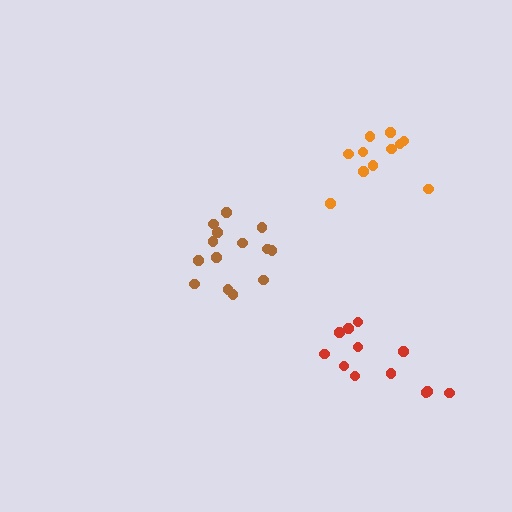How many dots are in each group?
Group 1: 12 dots, Group 2: 11 dots, Group 3: 14 dots (37 total).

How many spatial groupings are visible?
There are 3 spatial groupings.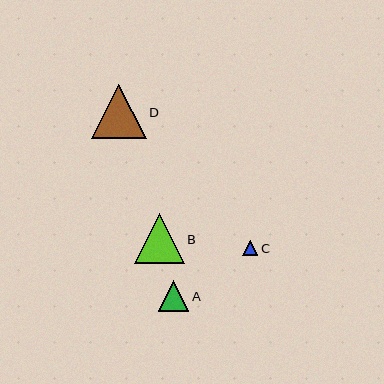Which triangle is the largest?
Triangle D is the largest with a size of approximately 55 pixels.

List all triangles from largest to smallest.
From largest to smallest: D, B, A, C.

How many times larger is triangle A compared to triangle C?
Triangle A is approximately 2.0 times the size of triangle C.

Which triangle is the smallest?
Triangle C is the smallest with a size of approximately 15 pixels.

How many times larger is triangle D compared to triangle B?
Triangle D is approximately 1.1 times the size of triangle B.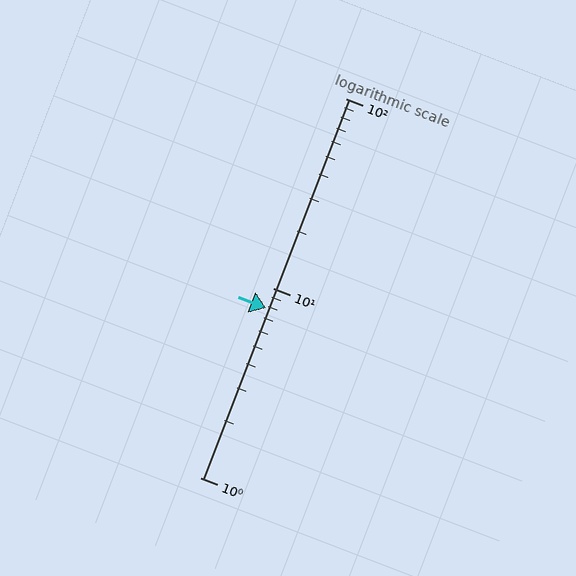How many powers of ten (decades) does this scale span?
The scale spans 2 decades, from 1 to 100.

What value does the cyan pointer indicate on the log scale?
The pointer indicates approximately 7.8.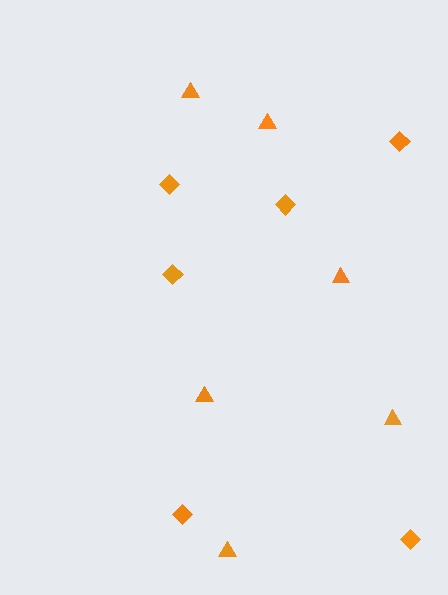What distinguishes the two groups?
There are 2 groups: one group of diamonds (6) and one group of triangles (6).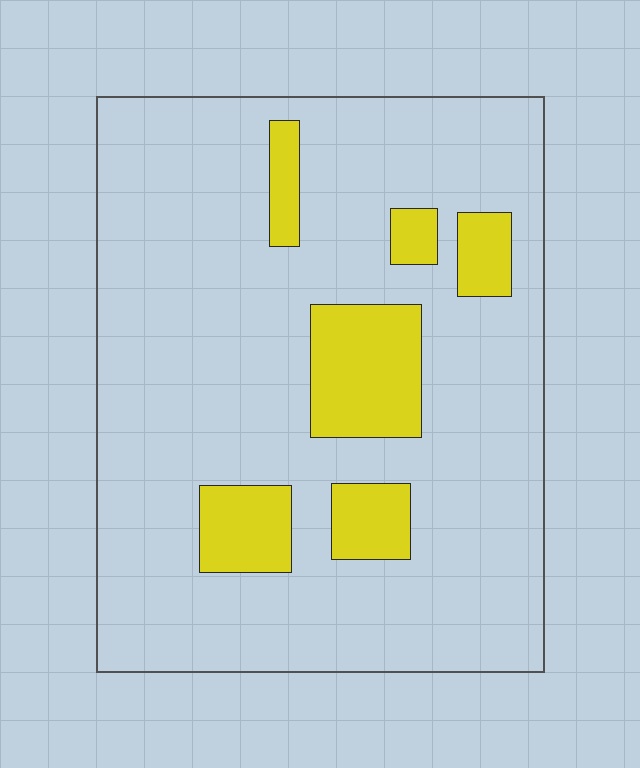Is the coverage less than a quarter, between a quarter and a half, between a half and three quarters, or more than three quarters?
Less than a quarter.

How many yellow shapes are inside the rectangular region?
6.